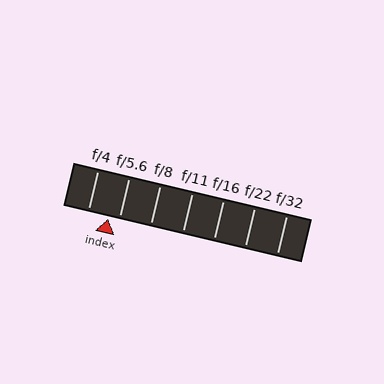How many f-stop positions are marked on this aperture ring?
There are 7 f-stop positions marked.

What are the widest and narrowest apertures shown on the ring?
The widest aperture shown is f/4 and the narrowest is f/32.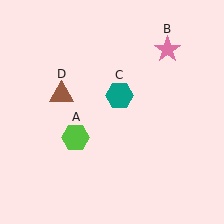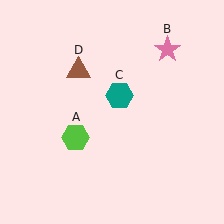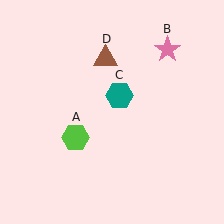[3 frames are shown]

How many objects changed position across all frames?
1 object changed position: brown triangle (object D).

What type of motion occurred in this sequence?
The brown triangle (object D) rotated clockwise around the center of the scene.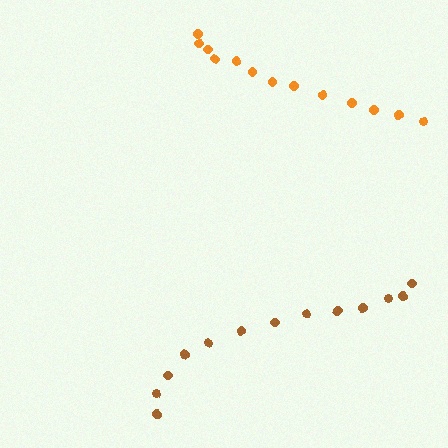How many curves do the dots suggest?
There are 2 distinct paths.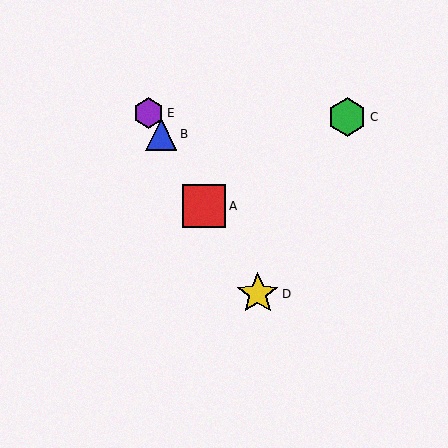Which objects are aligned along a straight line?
Objects A, B, D, E are aligned along a straight line.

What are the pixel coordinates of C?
Object C is at (347, 117).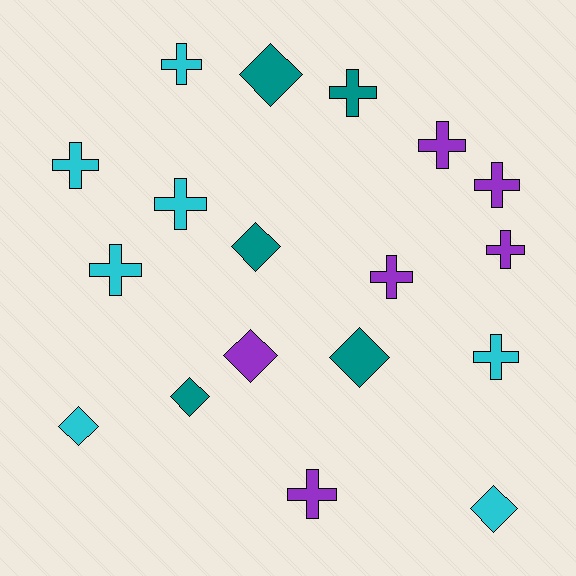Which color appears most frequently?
Cyan, with 7 objects.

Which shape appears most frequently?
Cross, with 11 objects.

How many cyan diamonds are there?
There are 2 cyan diamonds.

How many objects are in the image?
There are 18 objects.